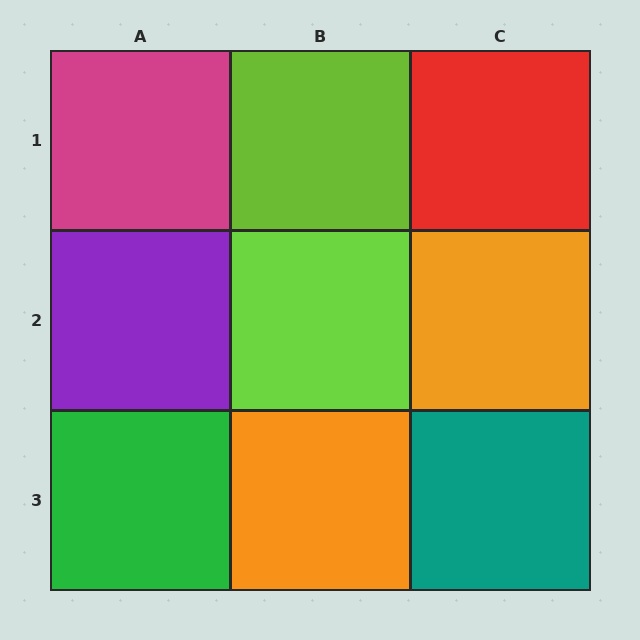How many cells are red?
1 cell is red.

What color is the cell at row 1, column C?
Red.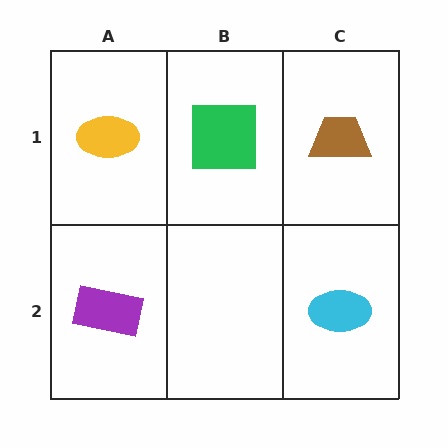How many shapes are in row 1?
3 shapes.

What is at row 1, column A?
A yellow ellipse.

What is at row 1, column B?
A green square.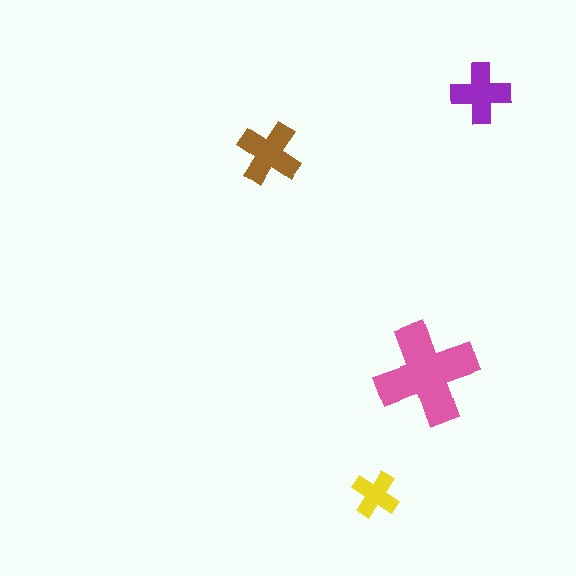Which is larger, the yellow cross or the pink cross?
The pink one.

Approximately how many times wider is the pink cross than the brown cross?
About 1.5 times wider.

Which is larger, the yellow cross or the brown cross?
The brown one.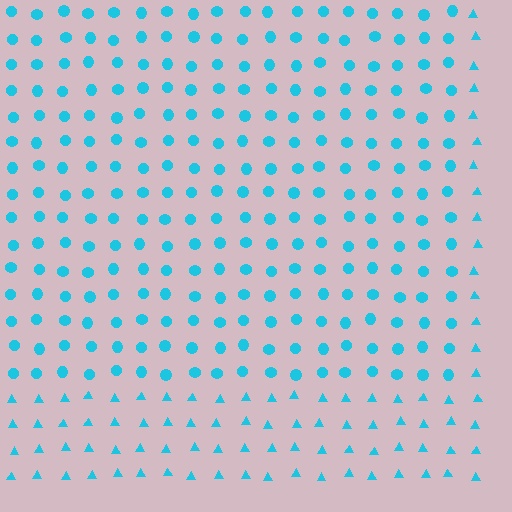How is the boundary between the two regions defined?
The boundary is defined by a change in element shape: circles inside vs. triangles outside. All elements share the same color and spacing.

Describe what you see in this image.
The image is filled with small cyan elements arranged in a uniform grid. A rectangle-shaped region contains circles, while the surrounding area contains triangles. The boundary is defined purely by the change in element shape.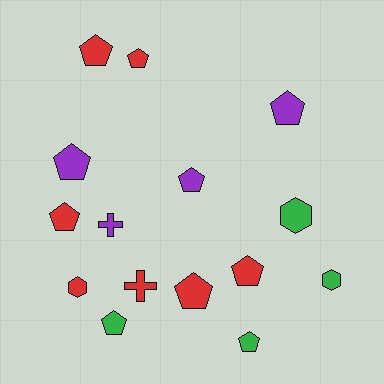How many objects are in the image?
There are 15 objects.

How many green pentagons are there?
There are 2 green pentagons.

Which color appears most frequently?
Red, with 7 objects.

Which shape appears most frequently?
Pentagon, with 10 objects.